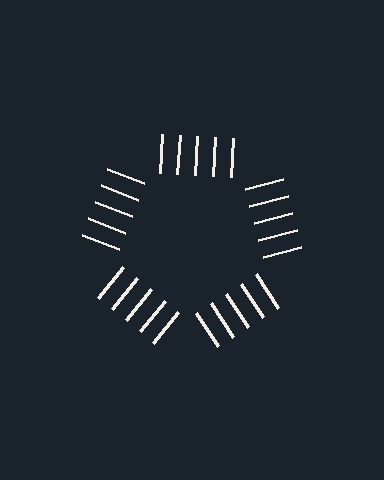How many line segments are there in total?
25 — 5 along each of the 5 edges.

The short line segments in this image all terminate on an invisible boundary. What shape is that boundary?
An illusory pentagon — the line segments terminate on its edges but no continuous stroke is drawn.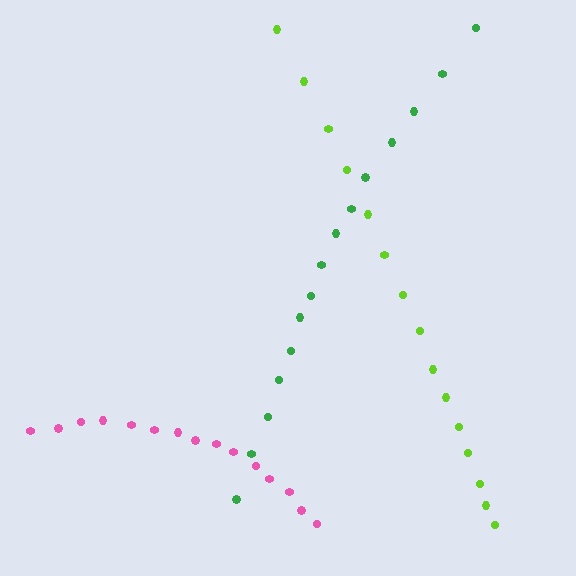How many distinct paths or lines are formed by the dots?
There are 3 distinct paths.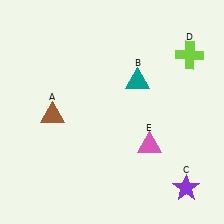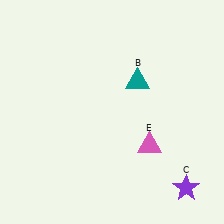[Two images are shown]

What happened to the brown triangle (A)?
The brown triangle (A) was removed in Image 2. It was in the bottom-left area of Image 1.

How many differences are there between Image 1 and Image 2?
There are 2 differences between the two images.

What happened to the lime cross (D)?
The lime cross (D) was removed in Image 2. It was in the top-right area of Image 1.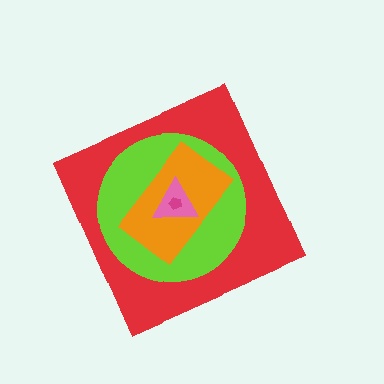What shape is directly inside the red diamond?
The lime circle.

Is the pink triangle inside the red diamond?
Yes.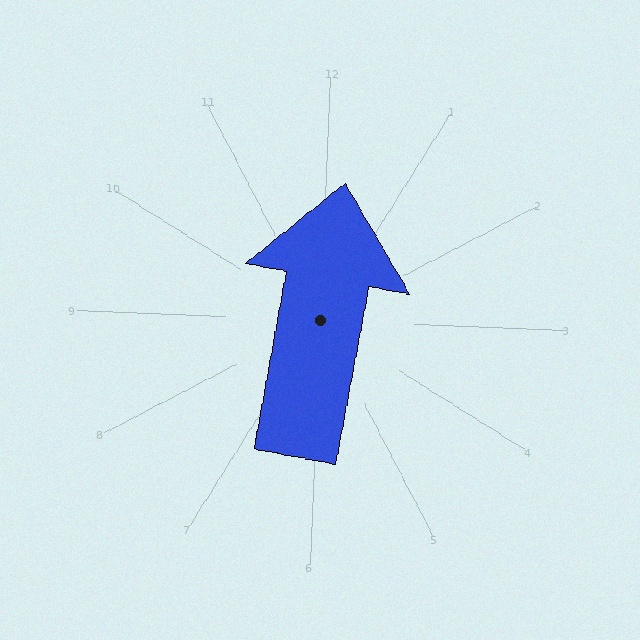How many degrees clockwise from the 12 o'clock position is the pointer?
Approximately 8 degrees.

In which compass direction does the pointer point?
North.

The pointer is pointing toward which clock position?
Roughly 12 o'clock.